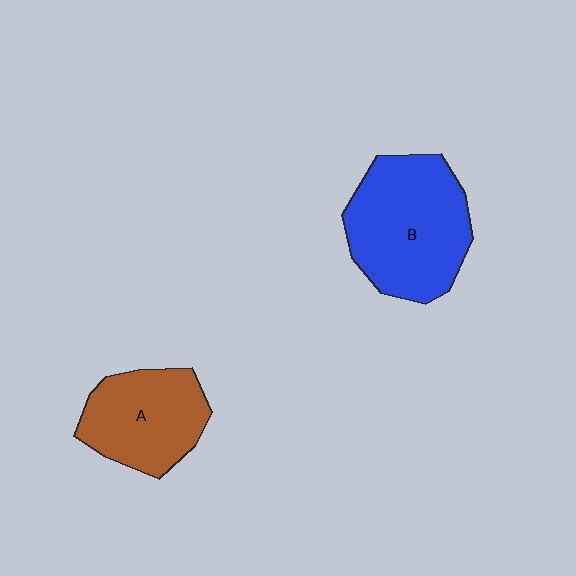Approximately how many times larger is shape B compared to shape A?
Approximately 1.4 times.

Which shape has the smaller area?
Shape A (brown).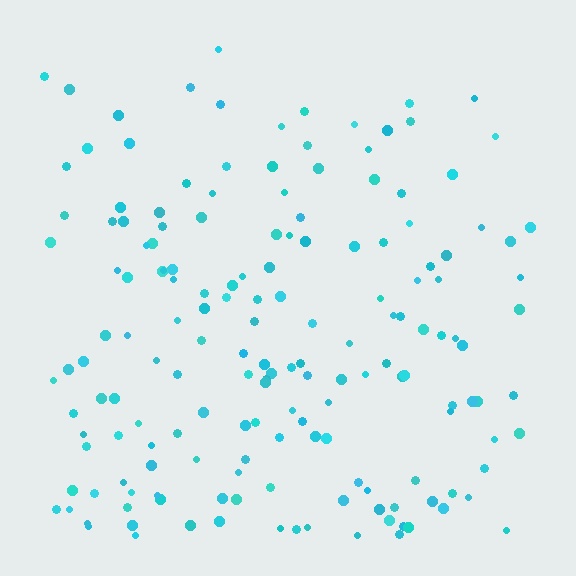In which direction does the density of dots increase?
From top to bottom, with the bottom side densest.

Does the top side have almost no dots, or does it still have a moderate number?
Still a moderate number, just noticeably fewer than the bottom.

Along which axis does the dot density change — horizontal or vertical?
Vertical.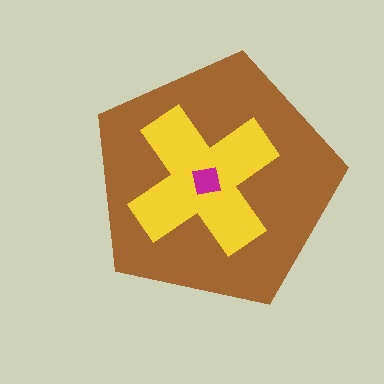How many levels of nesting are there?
3.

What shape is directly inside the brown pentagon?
The yellow cross.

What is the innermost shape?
The magenta square.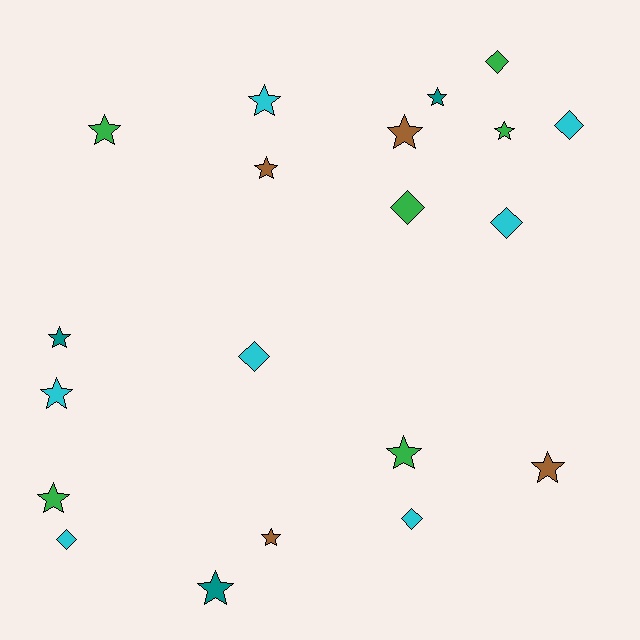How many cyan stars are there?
There are 2 cyan stars.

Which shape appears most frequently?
Star, with 13 objects.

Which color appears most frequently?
Cyan, with 7 objects.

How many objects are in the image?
There are 20 objects.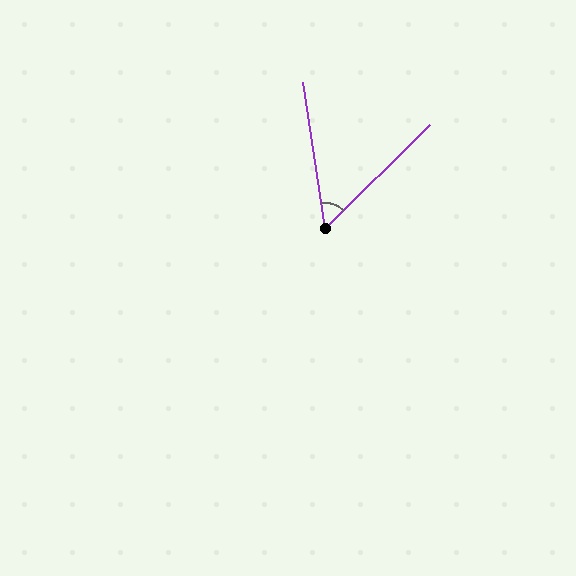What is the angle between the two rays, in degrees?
Approximately 54 degrees.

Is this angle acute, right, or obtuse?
It is acute.